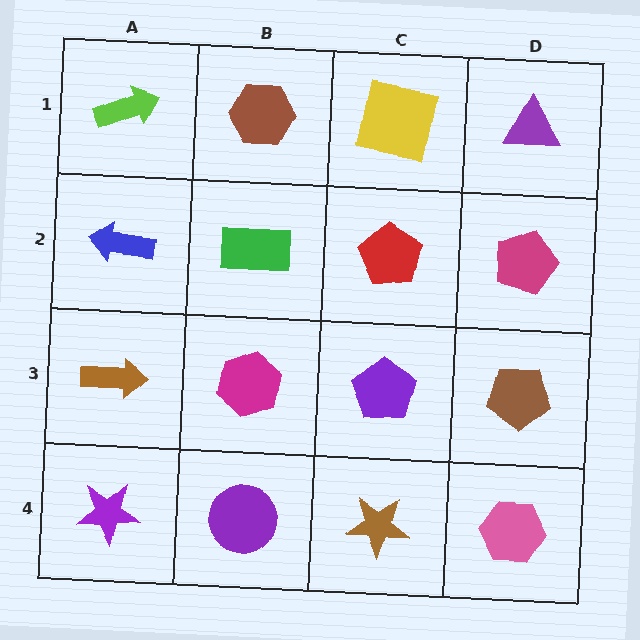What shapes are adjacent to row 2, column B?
A brown hexagon (row 1, column B), a magenta hexagon (row 3, column B), a blue arrow (row 2, column A), a red pentagon (row 2, column C).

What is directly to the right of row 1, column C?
A purple triangle.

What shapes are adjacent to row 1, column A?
A blue arrow (row 2, column A), a brown hexagon (row 1, column B).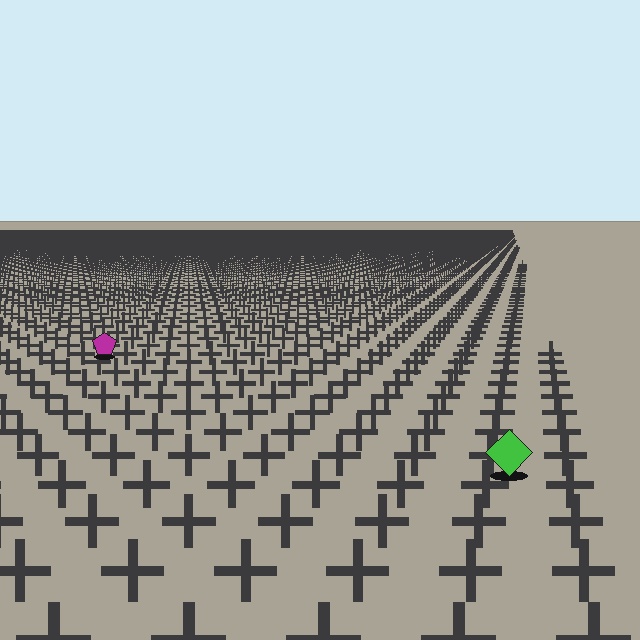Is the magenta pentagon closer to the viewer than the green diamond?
No. The green diamond is closer — you can tell from the texture gradient: the ground texture is coarser near it.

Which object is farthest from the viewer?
The magenta pentagon is farthest from the viewer. It appears smaller and the ground texture around it is denser.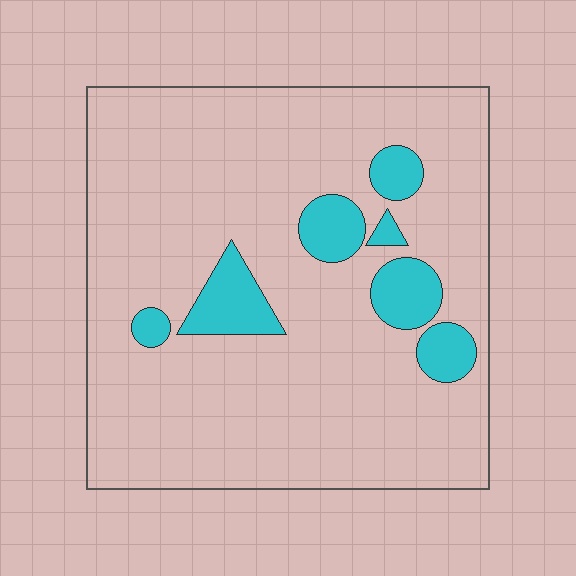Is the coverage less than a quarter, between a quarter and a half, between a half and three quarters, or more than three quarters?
Less than a quarter.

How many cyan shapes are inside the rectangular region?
7.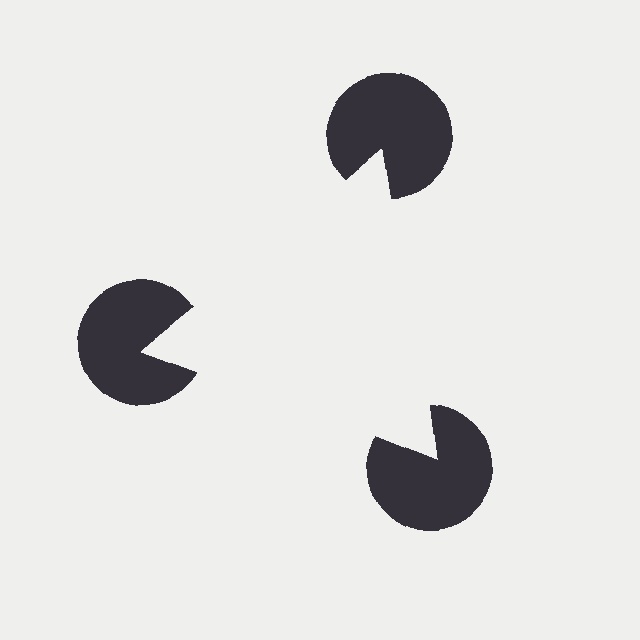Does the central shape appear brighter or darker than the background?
It typically appears slightly brighter than the background, even though no actual brightness change is drawn.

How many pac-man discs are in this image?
There are 3 — one at each vertex of the illusory triangle.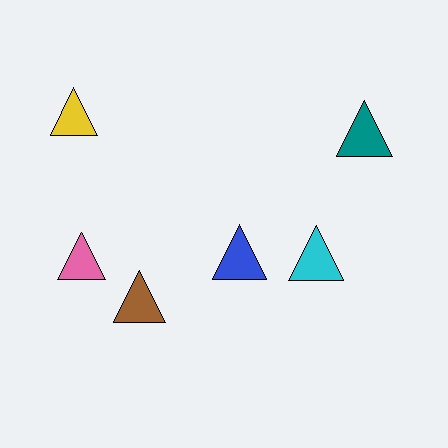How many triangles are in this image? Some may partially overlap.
There are 6 triangles.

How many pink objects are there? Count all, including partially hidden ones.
There is 1 pink object.